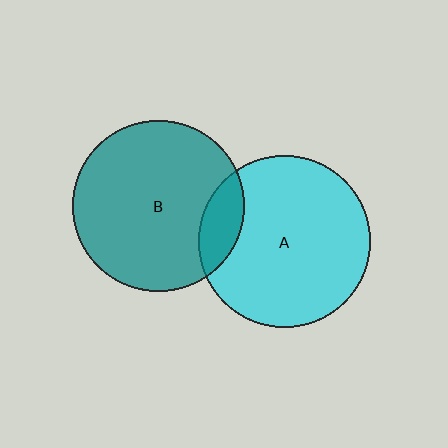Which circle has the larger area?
Circle A (cyan).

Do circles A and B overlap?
Yes.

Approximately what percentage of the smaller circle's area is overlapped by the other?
Approximately 15%.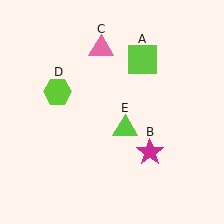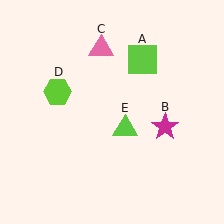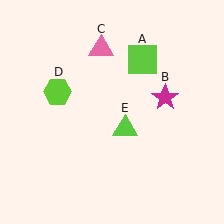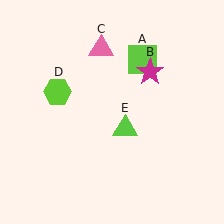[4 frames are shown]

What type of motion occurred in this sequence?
The magenta star (object B) rotated counterclockwise around the center of the scene.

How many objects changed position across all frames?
1 object changed position: magenta star (object B).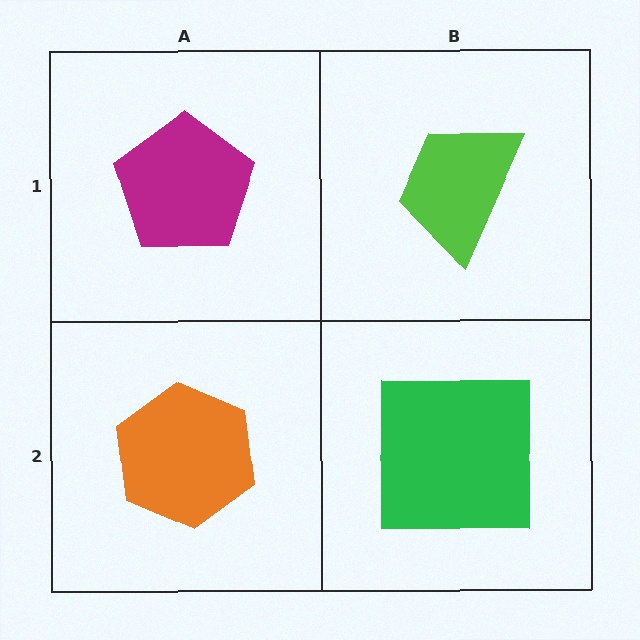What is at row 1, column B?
A lime trapezoid.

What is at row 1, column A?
A magenta pentagon.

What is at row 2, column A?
An orange hexagon.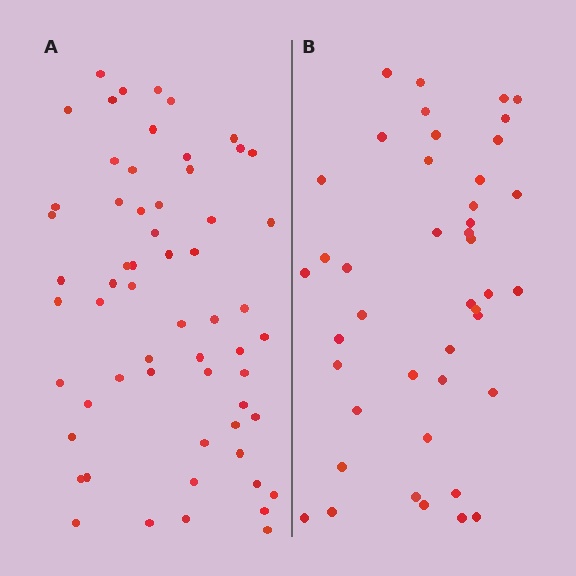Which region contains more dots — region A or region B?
Region A (the left region) has more dots.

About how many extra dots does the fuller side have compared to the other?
Region A has approximately 15 more dots than region B.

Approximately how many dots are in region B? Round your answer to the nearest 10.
About 40 dots. (The exact count is 43, which rounds to 40.)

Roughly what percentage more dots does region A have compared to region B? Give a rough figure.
About 40% more.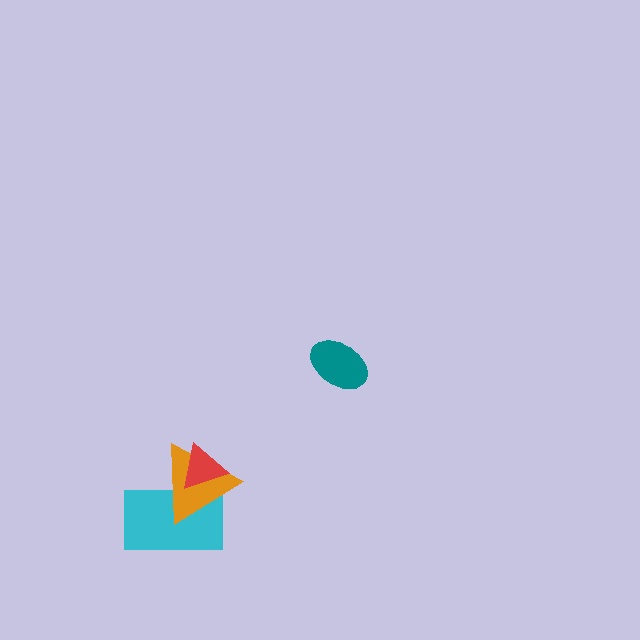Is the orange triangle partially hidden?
Yes, it is partially covered by another shape.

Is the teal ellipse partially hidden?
No, no other shape covers it.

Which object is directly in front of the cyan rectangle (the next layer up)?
The orange triangle is directly in front of the cyan rectangle.